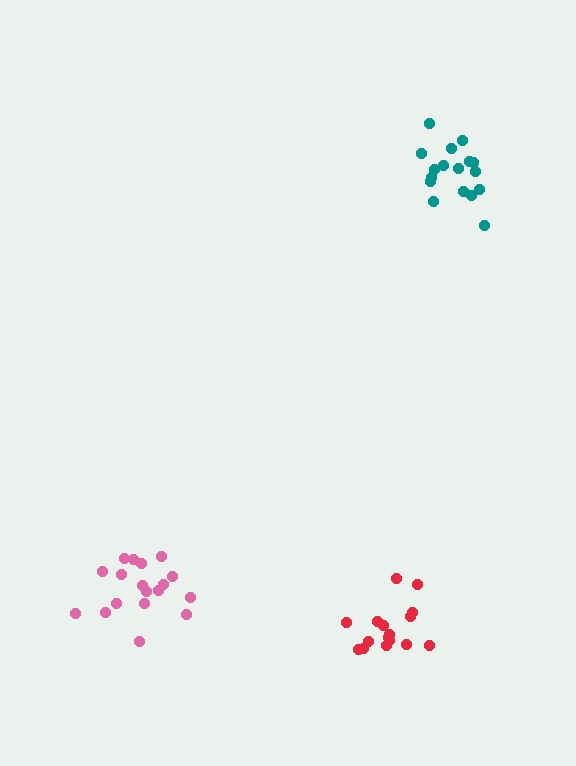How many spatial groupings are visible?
There are 3 spatial groupings.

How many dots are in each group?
Group 1: 16 dots, Group 2: 17 dots, Group 3: 18 dots (51 total).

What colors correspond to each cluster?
The clusters are colored: red, teal, pink.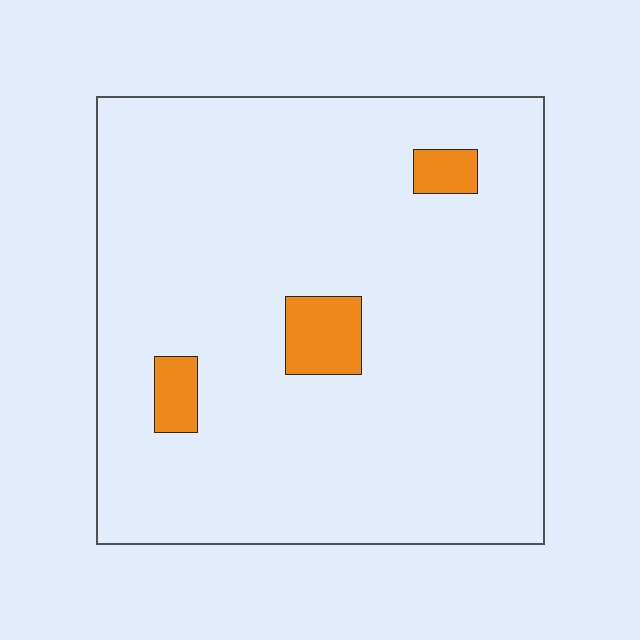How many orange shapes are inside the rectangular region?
3.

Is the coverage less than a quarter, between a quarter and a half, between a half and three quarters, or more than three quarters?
Less than a quarter.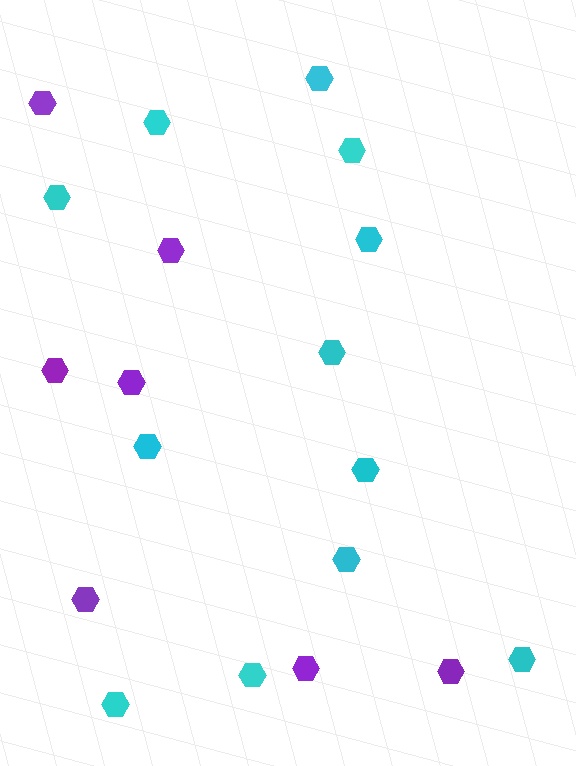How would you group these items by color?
There are 2 groups: one group of purple hexagons (7) and one group of cyan hexagons (12).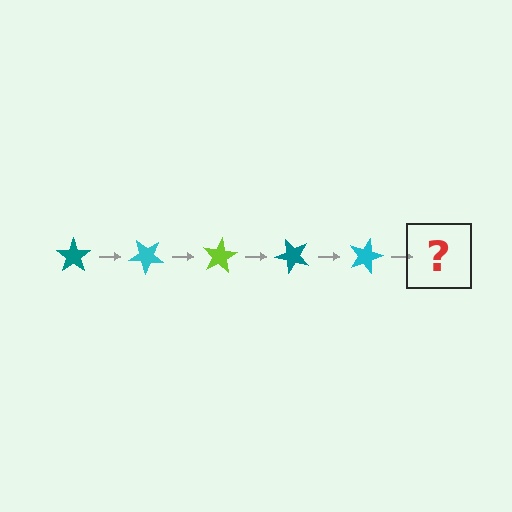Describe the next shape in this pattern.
It should be a lime star, rotated 200 degrees from the start.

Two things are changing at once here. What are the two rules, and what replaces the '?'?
The two rules are that it rotates 40 degrees each step and the color cycles through teal, cyan, and lime. The '?' should be a lime star, rotated 200 degrees from the start.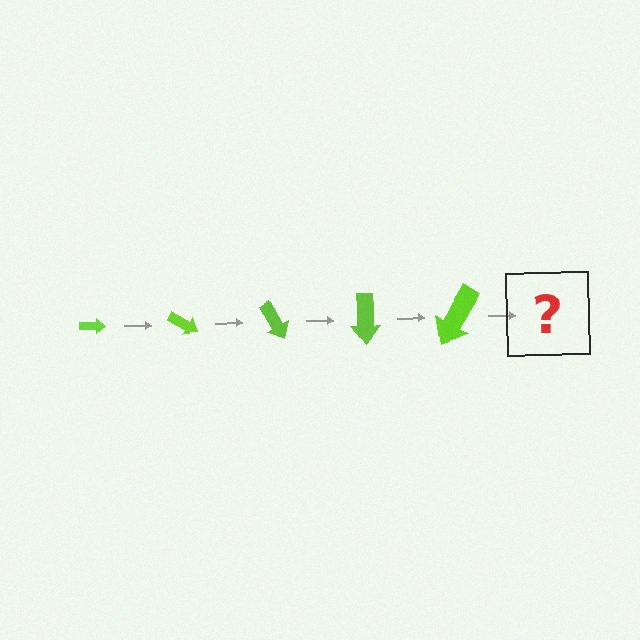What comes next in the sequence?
The next element should be an arrow, larger than the previous one and rotated 150 degrees from the start.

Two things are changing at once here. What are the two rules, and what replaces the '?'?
The two rules are that the arrow grows larger each step and it rotates 30 degrees each step. The '?' should be an arrow, larger than the previous one and rotated 150 degrees from the start.